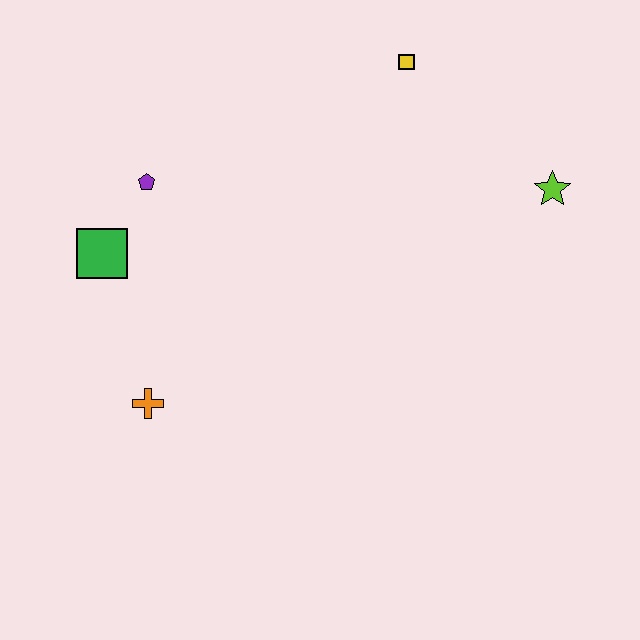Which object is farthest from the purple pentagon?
The lime star is farthest from the purple pentagon.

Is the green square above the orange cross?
Yes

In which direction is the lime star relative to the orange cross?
The lime star is to the right of the orange cross.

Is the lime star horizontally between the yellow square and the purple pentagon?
No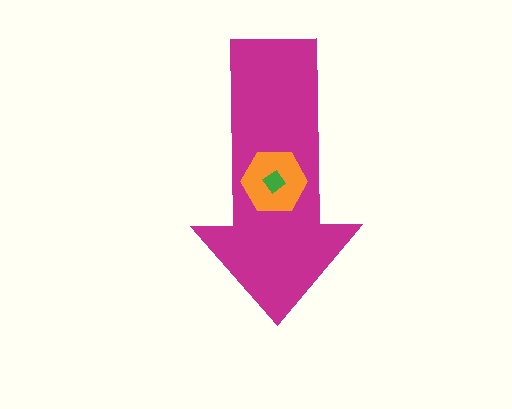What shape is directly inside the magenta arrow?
The orange hexagon.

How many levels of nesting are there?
3.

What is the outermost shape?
The magenta arrow.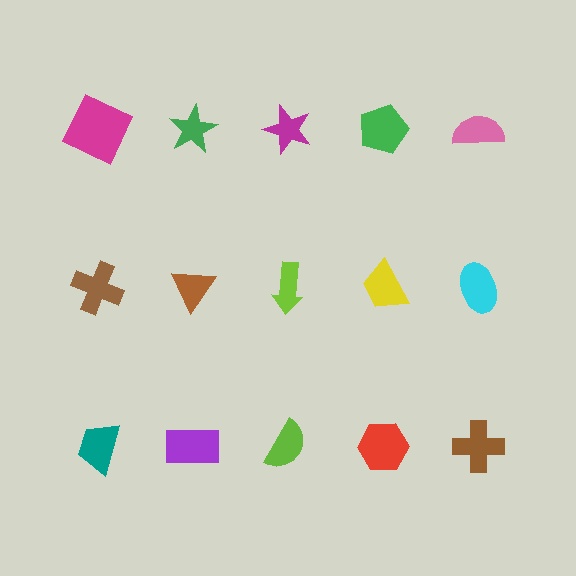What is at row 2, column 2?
A brown triangle.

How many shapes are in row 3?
5 shapes.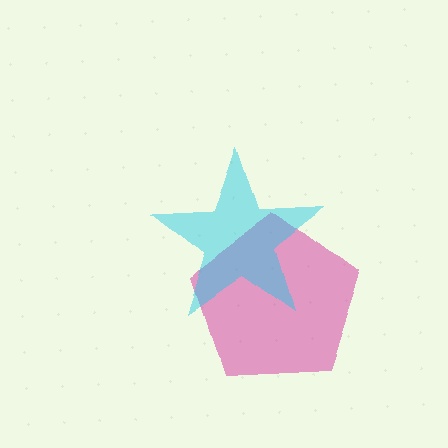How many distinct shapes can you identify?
There are 2 distinct shapes: a magenta pentagon, a cyan star.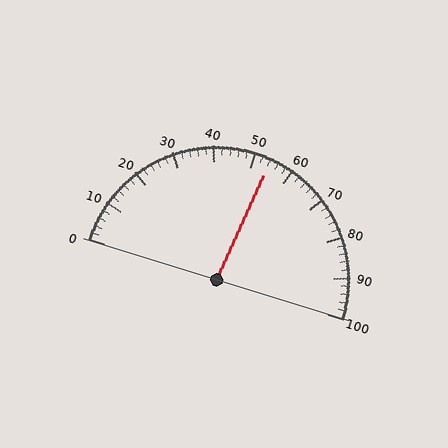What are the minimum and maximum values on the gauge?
The gauge ranges from 0 to 100.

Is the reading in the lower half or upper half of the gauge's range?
The reading is in the upper half of the range (0 to 100).